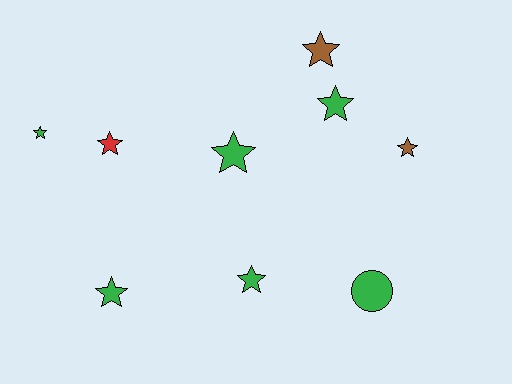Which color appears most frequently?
Green, with 6 objects.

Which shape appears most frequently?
Star, with 8 objects.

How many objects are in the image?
There are 9 objects.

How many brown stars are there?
There are 2 brown stars.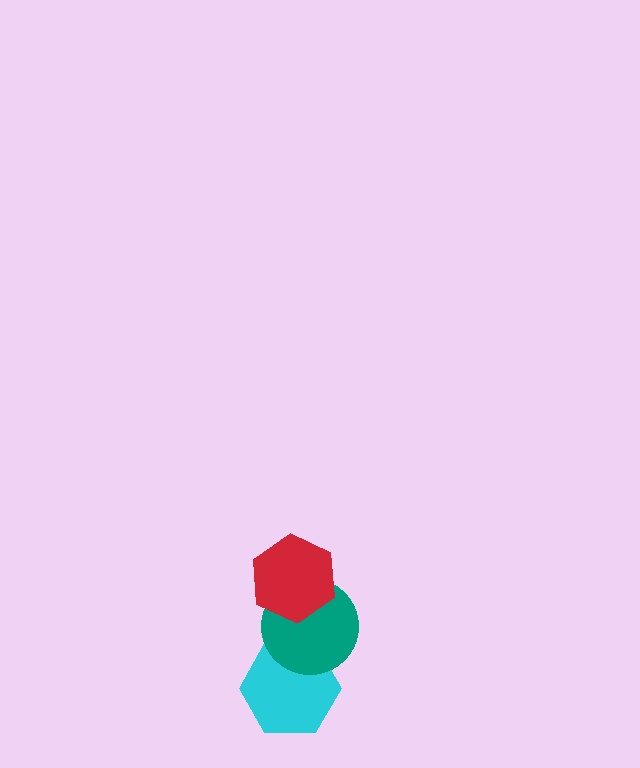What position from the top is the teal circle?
The teal circle is 2nd from the top.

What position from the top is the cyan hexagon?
The cyan hexagon is 3rd from the top.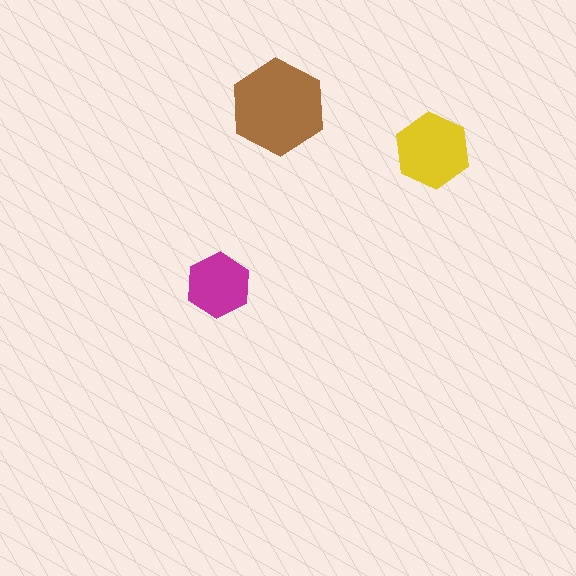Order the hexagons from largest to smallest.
the brown one, the yellow one, the magenta one.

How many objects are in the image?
There are 3 objects in the image.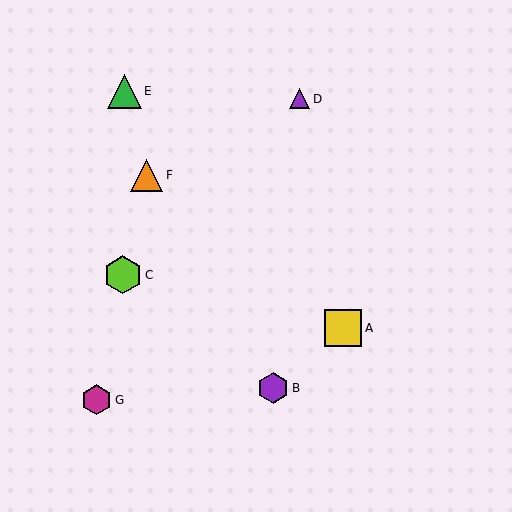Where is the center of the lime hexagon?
The center of the lime hexagon is at (123, 275).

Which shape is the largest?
The lime hexagon (labeled C) is the largest.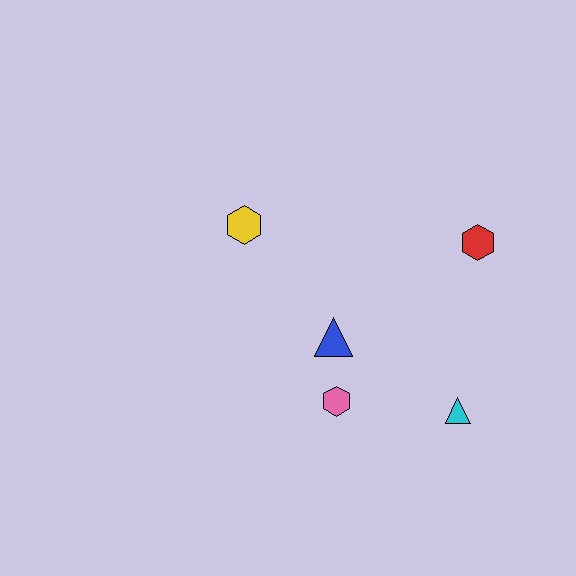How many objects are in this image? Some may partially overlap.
There are 5 objects.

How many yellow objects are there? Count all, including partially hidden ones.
There is 1 yellow object.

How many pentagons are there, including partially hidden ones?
There are no pentagons.